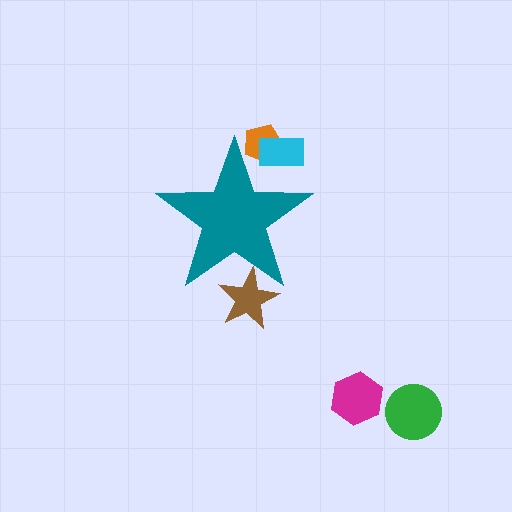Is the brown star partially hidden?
Yes, the brown star is partially hidden behind the teal star.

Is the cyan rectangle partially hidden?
Yes, the cyan rectangle is partially hidden behind the teal star.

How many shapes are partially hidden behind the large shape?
3 shapes are partially hidden.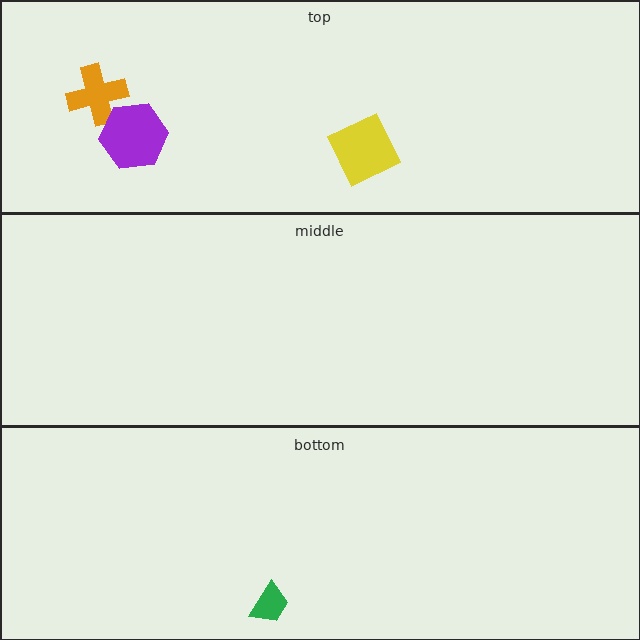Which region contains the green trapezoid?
The bottom region.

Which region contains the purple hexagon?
The top region.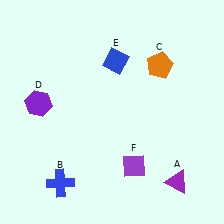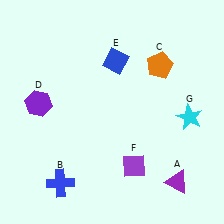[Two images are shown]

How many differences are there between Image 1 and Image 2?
There is 1 difference between the two images.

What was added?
A cyan star (G) was added in Image 2.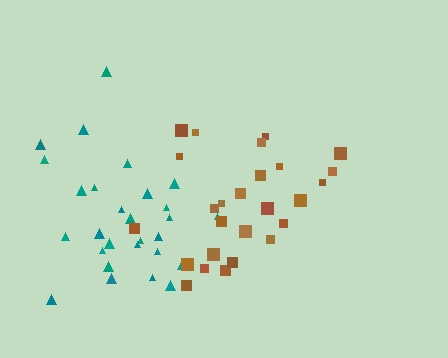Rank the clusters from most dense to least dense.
brown, teal.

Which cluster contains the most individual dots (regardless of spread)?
Teal (28).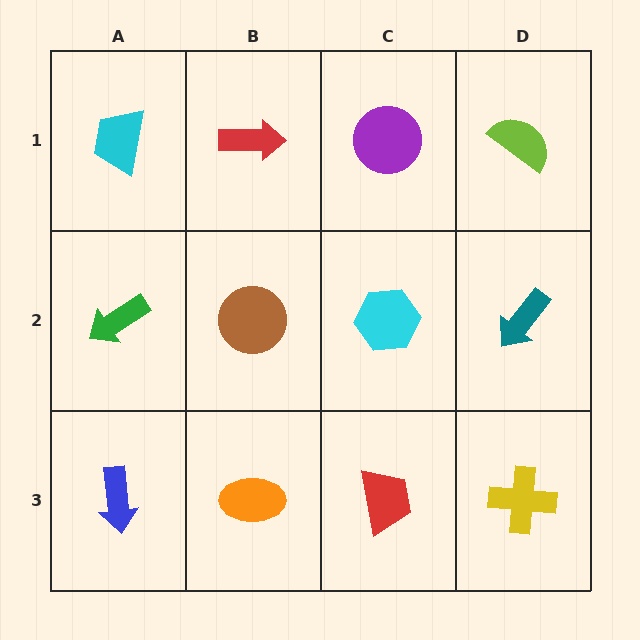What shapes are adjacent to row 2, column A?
A cyan trapezoid (row 1, column A), a blue arrow (row 3, column A), a brown circle (row 2, column B).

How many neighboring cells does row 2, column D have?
3.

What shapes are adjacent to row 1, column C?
A cyan hexagon (row 2, column C), a red arrow (row 1, column B), a lime semicircle (row 1, column D).